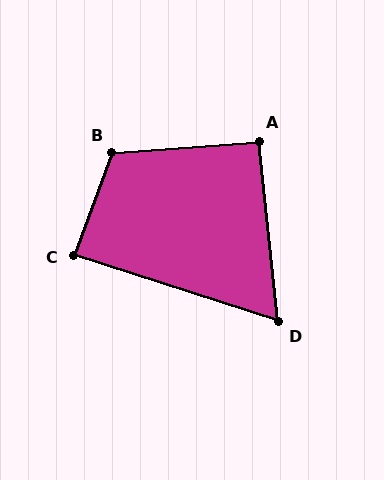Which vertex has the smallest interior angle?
D, at approximately 66 degrees.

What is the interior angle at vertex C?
Approximately 88 degrees (approximately right).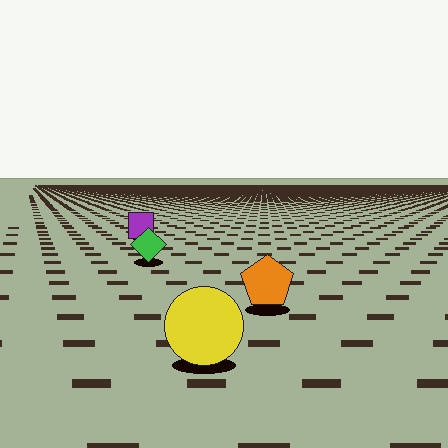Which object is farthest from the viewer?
The purple square is farthest from the viewer. It appears smaller and the ground texture around it is denser.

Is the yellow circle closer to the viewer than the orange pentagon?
Yes. The yellow circle is closer — you can tell from the texture gradient: the ground texture is coarser near it.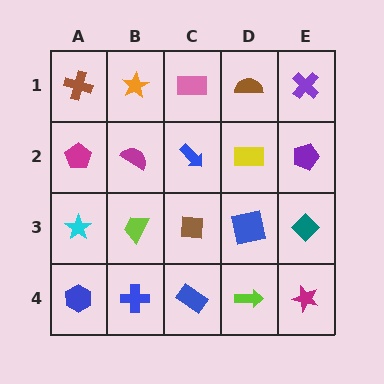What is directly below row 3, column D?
A lime arrow.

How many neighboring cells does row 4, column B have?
3.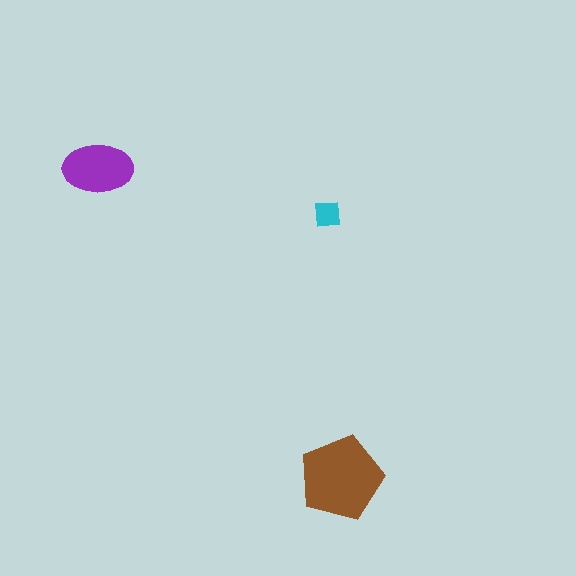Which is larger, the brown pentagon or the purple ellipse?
The brown pentagon.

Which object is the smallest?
The cyan square.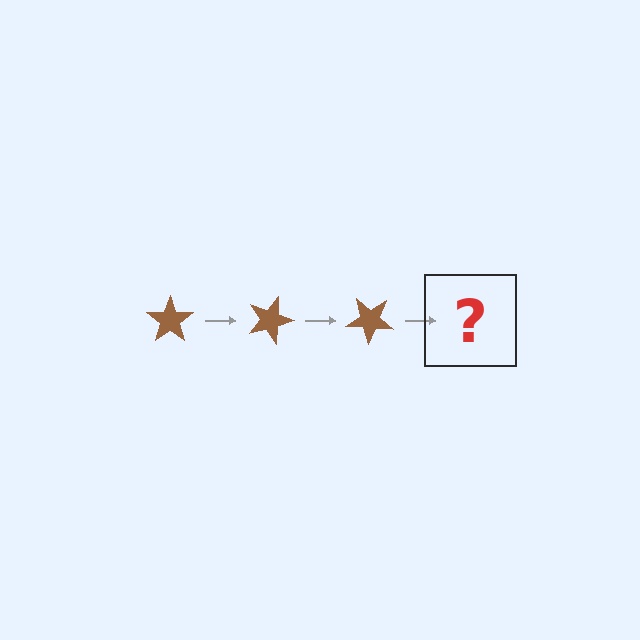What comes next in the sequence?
The next element should be a brown star rotated 60 degrees.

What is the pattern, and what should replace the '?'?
The pattern is that the star rotates 20 degrees each step. The '?' should be a brown star rotated 60 degrees.